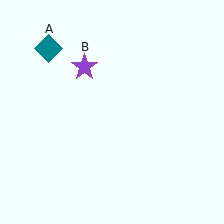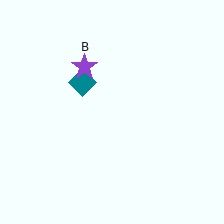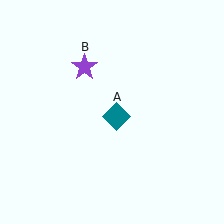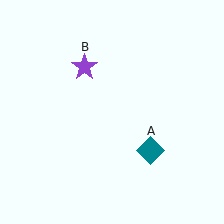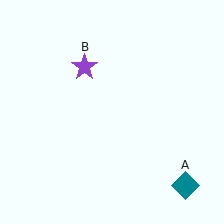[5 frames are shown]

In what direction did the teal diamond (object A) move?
The teal diamond (object A) moved down and to the right.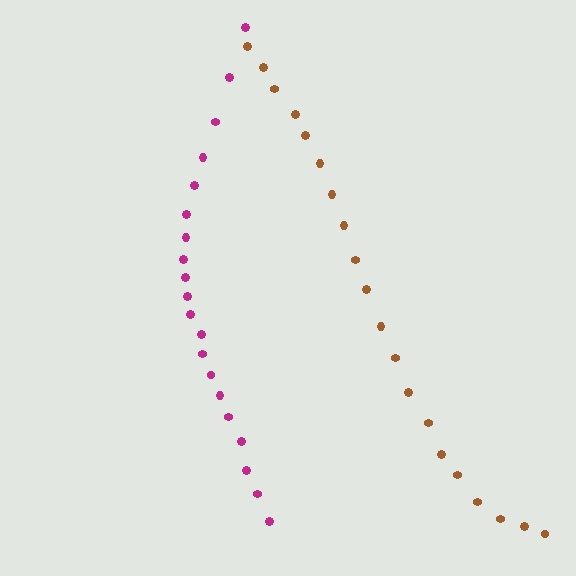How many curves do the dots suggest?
There are 2 distinct paths.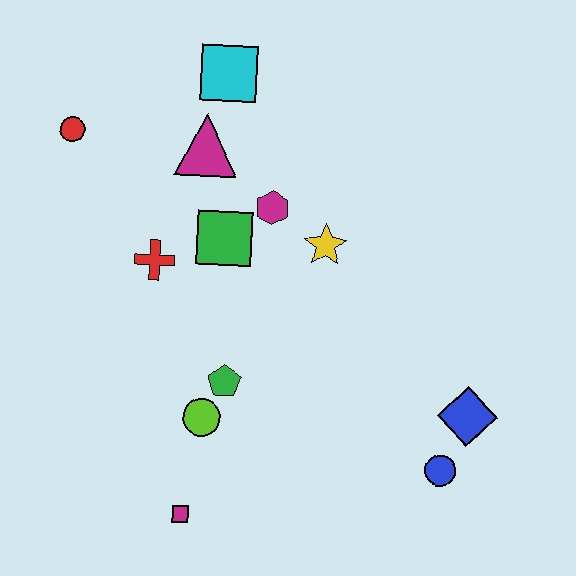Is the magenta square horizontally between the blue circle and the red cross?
Yes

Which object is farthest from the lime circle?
The cyan square is farthest from the lime circle.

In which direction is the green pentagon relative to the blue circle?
The green pentagon is to the left of the blue circle.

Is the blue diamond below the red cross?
Yes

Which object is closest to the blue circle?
The blue diamond is closest to the blue circle.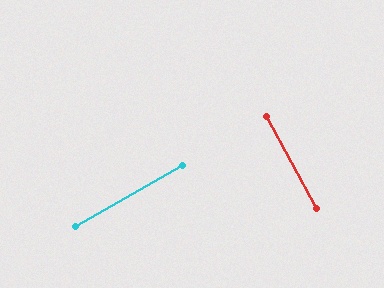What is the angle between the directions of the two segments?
Approximately 89 degrees.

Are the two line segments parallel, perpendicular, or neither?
Perpendicular — they meet at approximately 89°.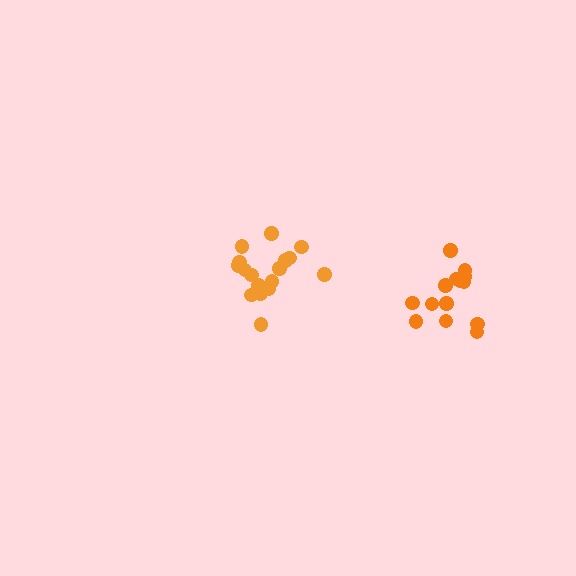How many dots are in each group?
Group 1: 17 dots, Group 2: 14 dots (31 total).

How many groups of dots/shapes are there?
There are 2 groups.